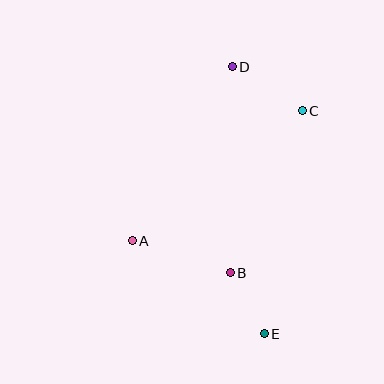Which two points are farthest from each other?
Points D and E are farthest from each other.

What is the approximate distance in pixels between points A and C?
The distance between A and C is approximately 214 pixels.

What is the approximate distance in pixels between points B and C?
The distance between B and C is approximately 177 pixels.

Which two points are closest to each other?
Points B and E are closest to each other.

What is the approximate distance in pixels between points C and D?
The distance between C and D is approximately 83 pixels.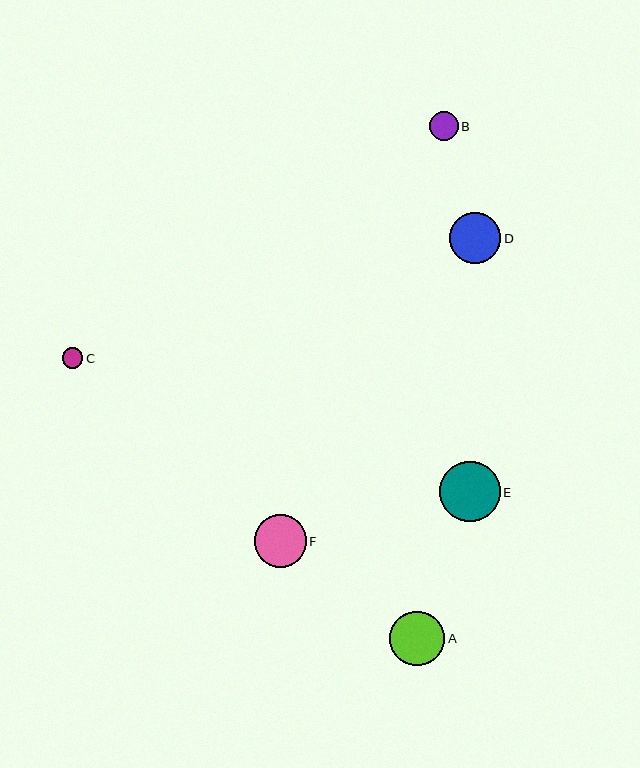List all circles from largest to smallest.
From largest to smallest: E, A, F, D, B, C.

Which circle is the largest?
Circle E is the largest with a size of approximately 60 pixels.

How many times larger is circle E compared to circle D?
Circle E is approximately 1.2 times the size of circle D.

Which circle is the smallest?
Circle C is the smallest with a size of approximately 20 pixels.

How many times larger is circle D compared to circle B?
Circle D is approximately 1.8 times the size of circle B.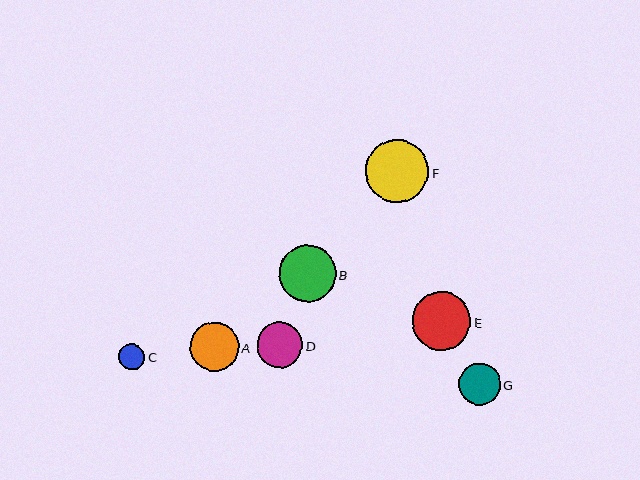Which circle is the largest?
Circle F is the largest with a size of approximately 63 pixels.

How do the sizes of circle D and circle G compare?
Circle D and circle G are approximately the same size.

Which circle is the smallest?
Circle C is the smallest with a size of approximately 26 pixels.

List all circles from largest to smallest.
From largest to smallest: F, E, B, A, D, G, C.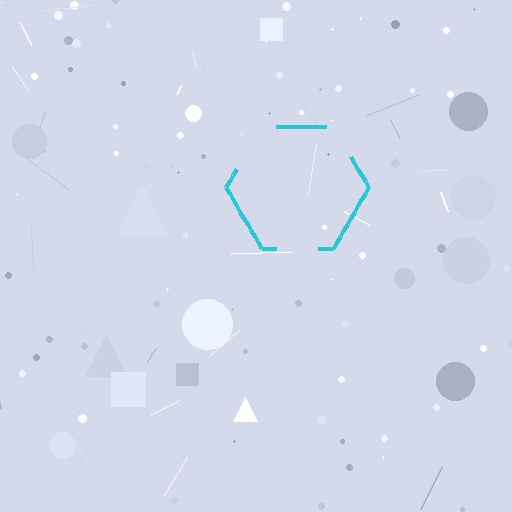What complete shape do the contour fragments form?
The contour fragments form a hexagon.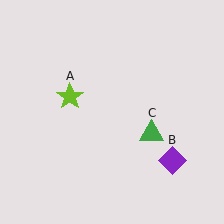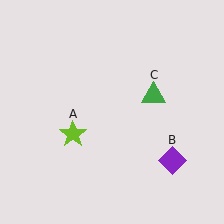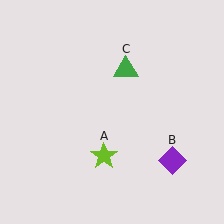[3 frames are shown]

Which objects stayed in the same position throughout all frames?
Purple diamond (object B) remained stationary.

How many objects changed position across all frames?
2 objects changed position: lime star (object A), green triangle (object C).